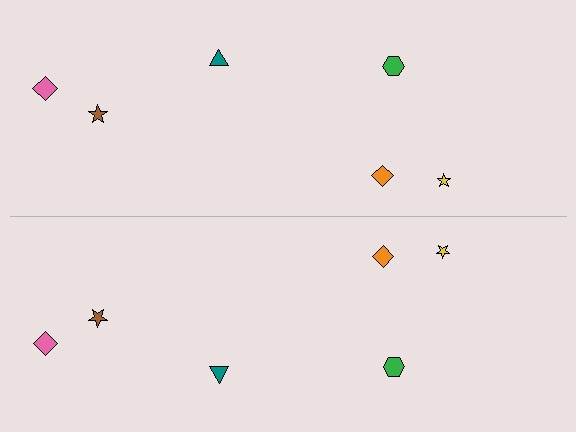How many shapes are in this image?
There are 12 shapes in this image.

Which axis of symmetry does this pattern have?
The pattern has a horizontal axis of symmetry running through the center of the image.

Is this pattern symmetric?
Yes, this pattern has bilateral (reflection) symmetry.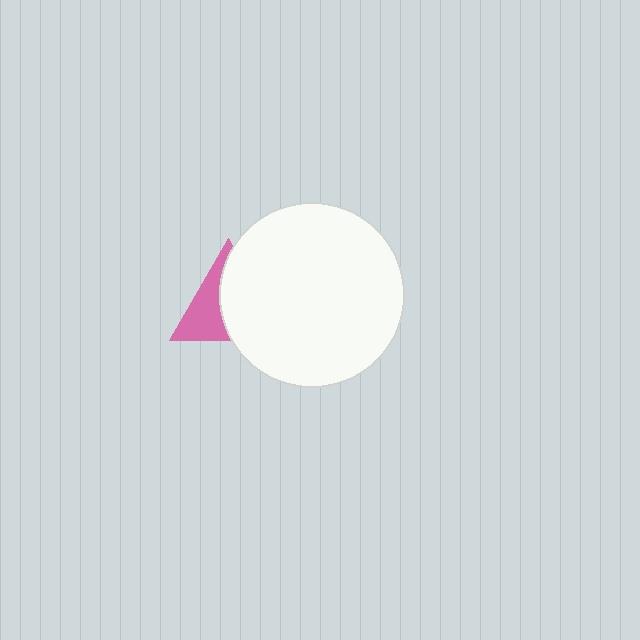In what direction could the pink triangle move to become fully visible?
The pink triangle could move left. That would shift it out from behind the white circle entirely.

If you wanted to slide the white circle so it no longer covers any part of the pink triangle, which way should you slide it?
Slide it right — that is the most direct way to separate the two shapes.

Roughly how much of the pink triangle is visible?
A small part of it is visible (roughly 42%).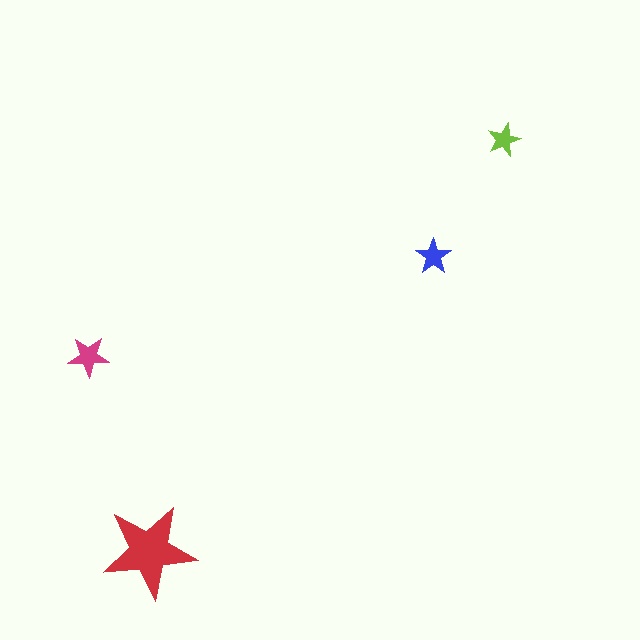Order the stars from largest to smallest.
the red one, the magenta one, the blue one, the lime one.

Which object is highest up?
The lime star is topmost.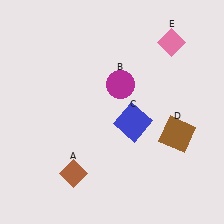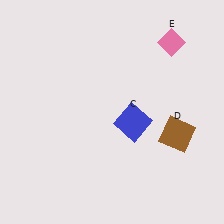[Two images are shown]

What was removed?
The magenta circle (B), the brown diamond (A) were removed in Image 2.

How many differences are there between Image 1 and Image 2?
There are 2 differences between the two images.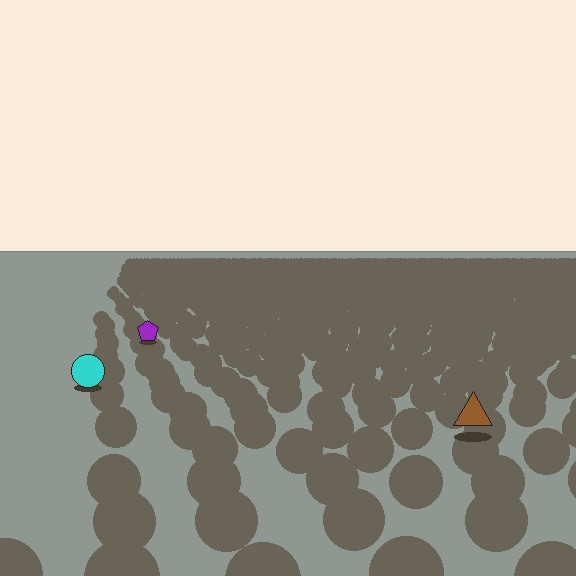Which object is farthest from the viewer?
The purple pentagon is farthest from the viewer. It appears smaller and the ground texture around it is denser.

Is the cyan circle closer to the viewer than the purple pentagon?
Yes. The cyan circle is closer — you can tell from the texture gradient: the ground texture is coarser near it.